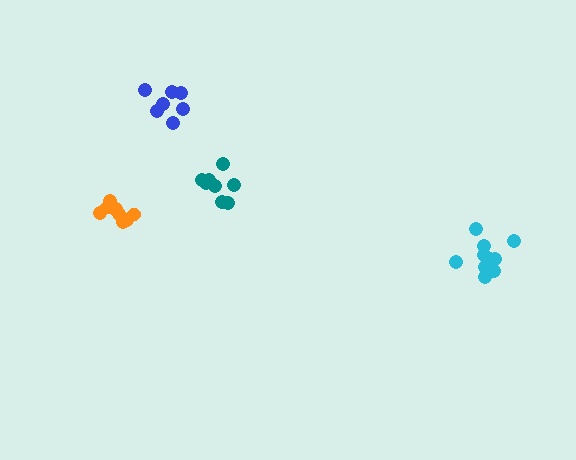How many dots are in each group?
Group 1: 7 dots, Group 2: 8 dots, Group 3: 11 dots, Group 4: 10 dots (36 total).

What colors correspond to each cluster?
The clusters are colored: blue, teal, cyan, orange.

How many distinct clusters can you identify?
There are 4 distinct clusters.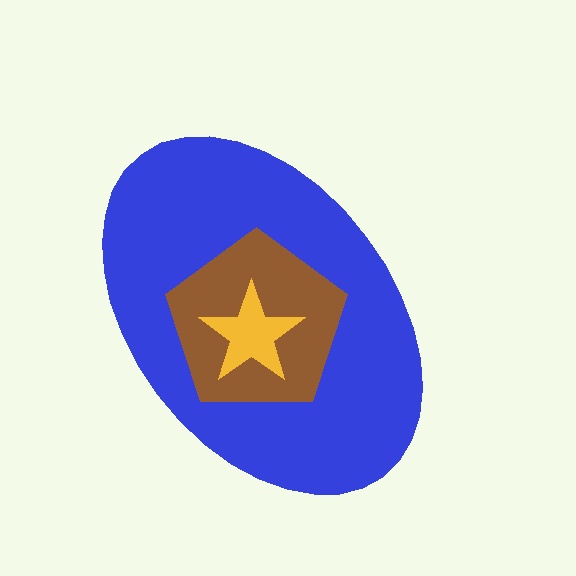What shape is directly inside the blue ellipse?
The brown pentagon.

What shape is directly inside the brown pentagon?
The yellow star.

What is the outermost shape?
The blue ellipse.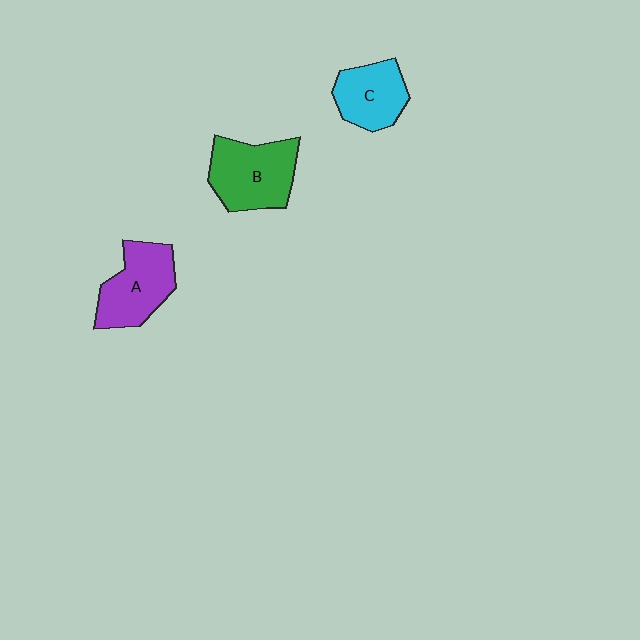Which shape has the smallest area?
Shape C (cyan).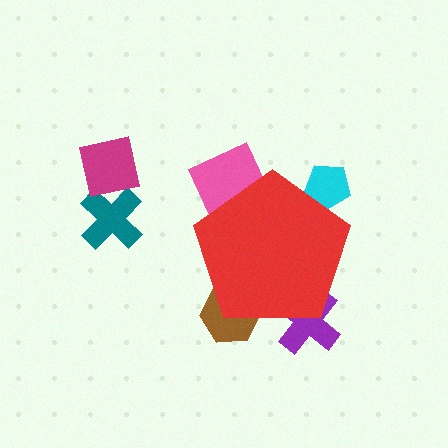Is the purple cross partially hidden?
Yes, the purple cross is partially hidden behind the red pentagon.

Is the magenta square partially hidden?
No, the magenta square is fully visible.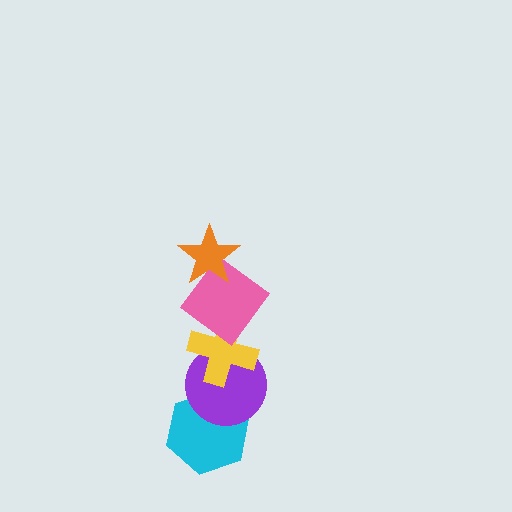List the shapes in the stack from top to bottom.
From top to bottom: the orange star, the pink diamond, the yellow cross, the purple circle, the cyan hexagon.